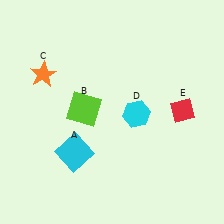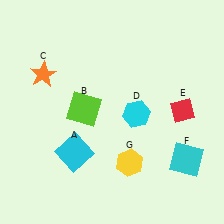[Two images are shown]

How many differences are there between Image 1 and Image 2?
There are 2 differences between the two images.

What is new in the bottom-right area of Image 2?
A cyan square (F) was added in the bottom-right area of Image 2.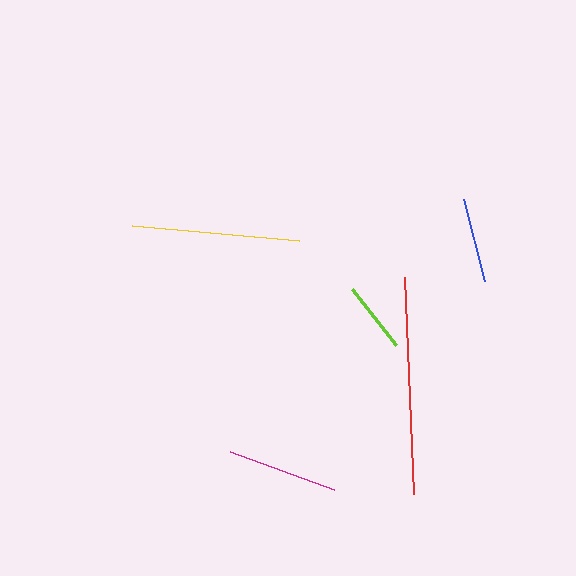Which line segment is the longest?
The red line is the longest at approximately 217 pixels.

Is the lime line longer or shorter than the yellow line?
The yellow line is longer than the lime line.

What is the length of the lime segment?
The lime segment is approximately 72 pixels long.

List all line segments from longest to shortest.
From longest to shortest: red, yellow, magenta, blue, lime.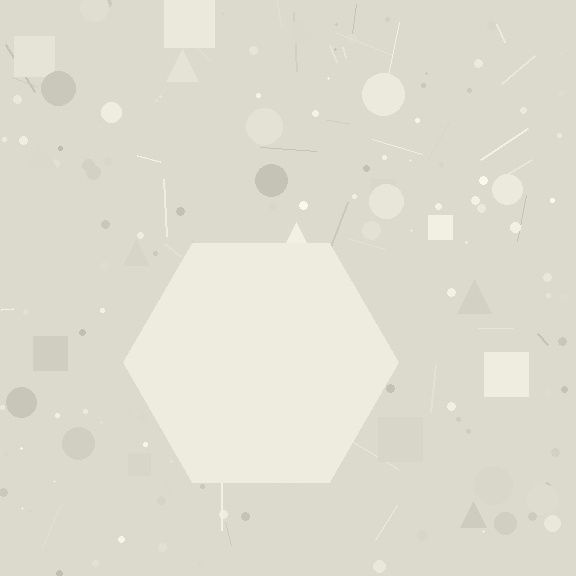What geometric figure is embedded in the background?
A hexagon is embedded in the background.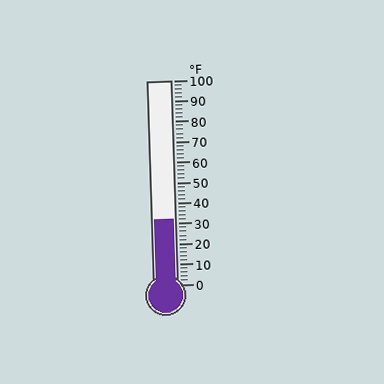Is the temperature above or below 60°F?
The temperature is below 60°F.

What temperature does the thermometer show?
The thermometer shows approximately 32°F.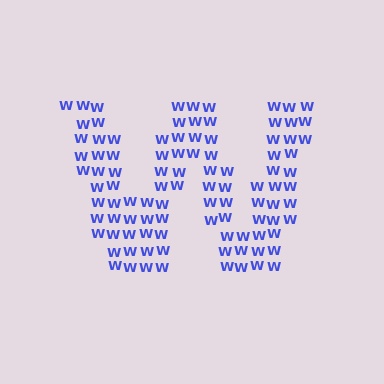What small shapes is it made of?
It is made of small letter W's.